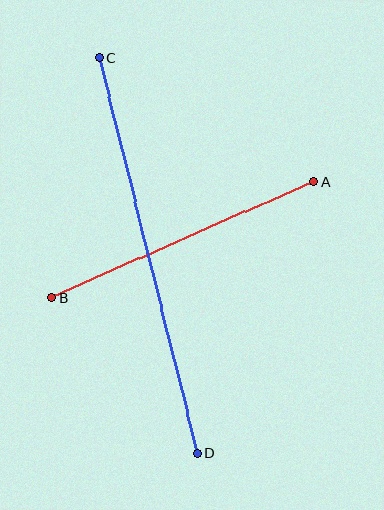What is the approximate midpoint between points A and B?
The midpoint is at approximately (183, 240) pixels.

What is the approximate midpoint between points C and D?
The midpoint is at approximately (148, 256) pixels.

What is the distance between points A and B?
The distance is approximately 287 pixels.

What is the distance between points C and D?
The distance is approximately 408 pixels.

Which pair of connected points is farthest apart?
Points C and D are farthest apart.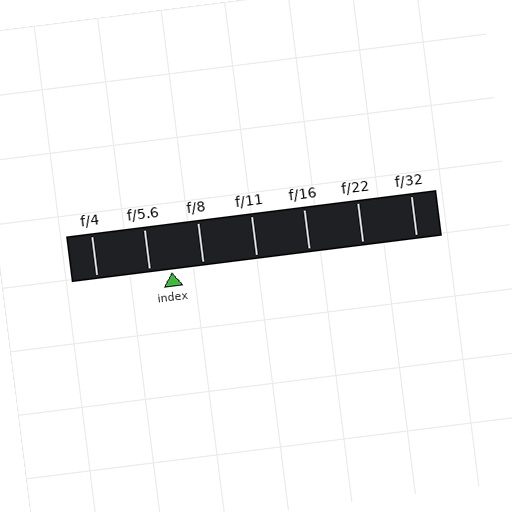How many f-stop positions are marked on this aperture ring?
There are 7 f-stop positions marked.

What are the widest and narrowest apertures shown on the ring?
The widest aperture shown is f/4 and the narrowest is f/32.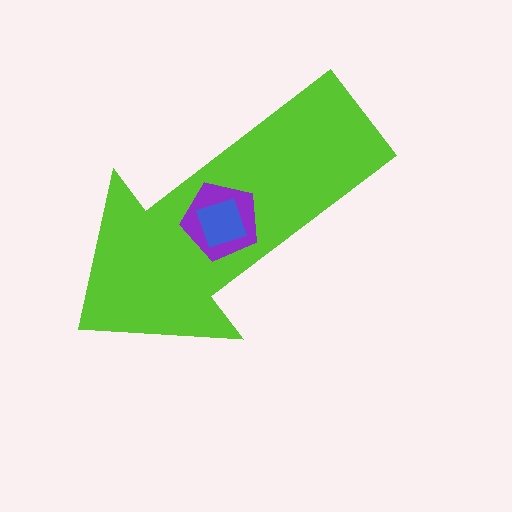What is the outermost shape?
The lime arrow.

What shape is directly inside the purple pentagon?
The blue square.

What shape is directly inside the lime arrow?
The purple pentagon.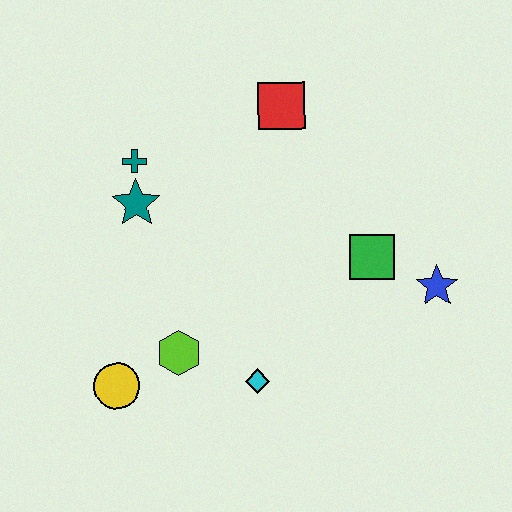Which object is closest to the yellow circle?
The lime hexagon is closest to the yellow circle.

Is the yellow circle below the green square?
Yes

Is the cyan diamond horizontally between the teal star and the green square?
Yes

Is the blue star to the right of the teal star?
Yes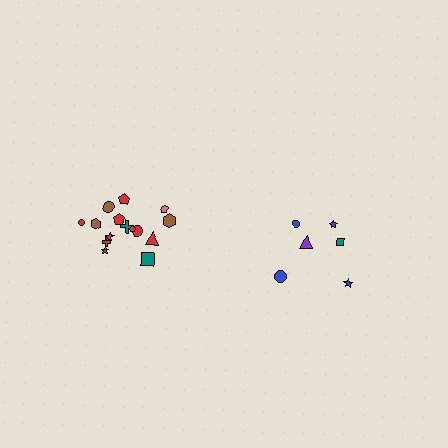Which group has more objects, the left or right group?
The left group.